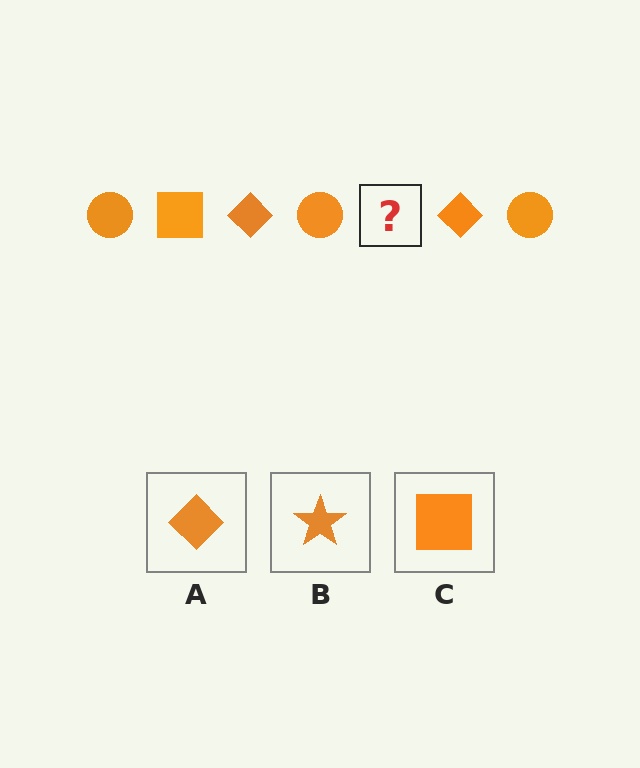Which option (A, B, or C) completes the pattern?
C.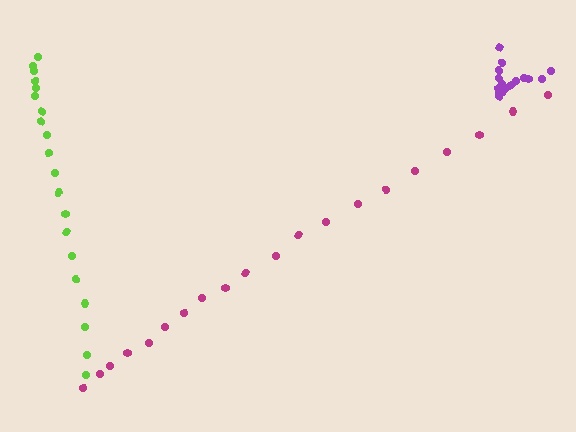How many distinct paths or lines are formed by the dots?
There are 3 distinct paths.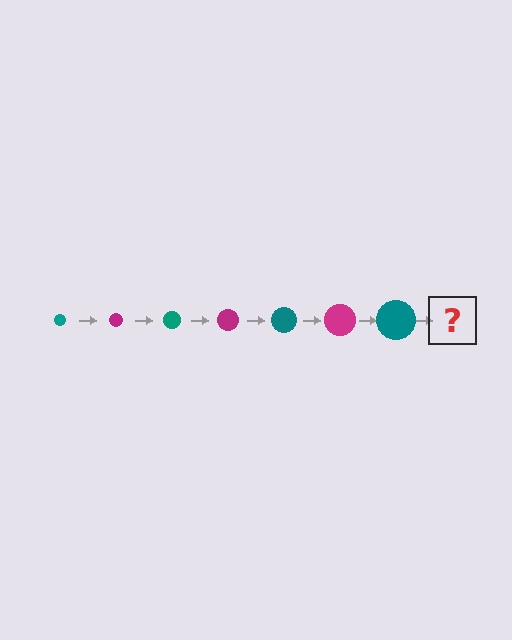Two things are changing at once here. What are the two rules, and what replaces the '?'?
The two rules are that the circle grows larger each step and the color cycles through teal and magenta. The '?' should be a magenta circle, larger than the previous one.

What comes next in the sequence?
The next element should be a magenta circle, larger than the previous one.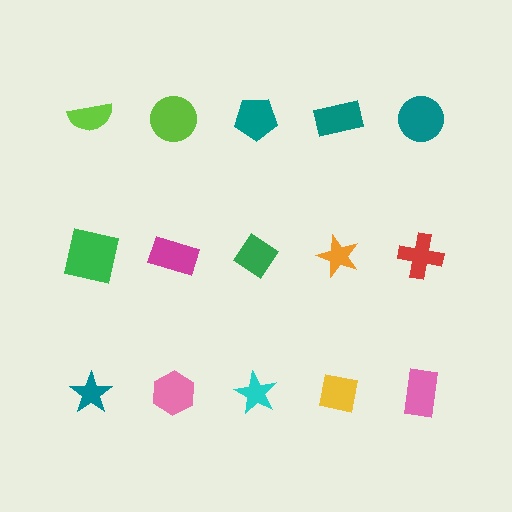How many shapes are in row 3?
5 shapes.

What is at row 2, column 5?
A red cross.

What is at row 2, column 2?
A magenta rectangle.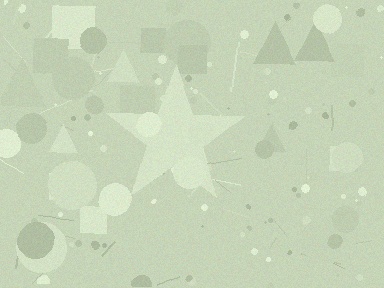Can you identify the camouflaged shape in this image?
The camouflaged shape is a star.